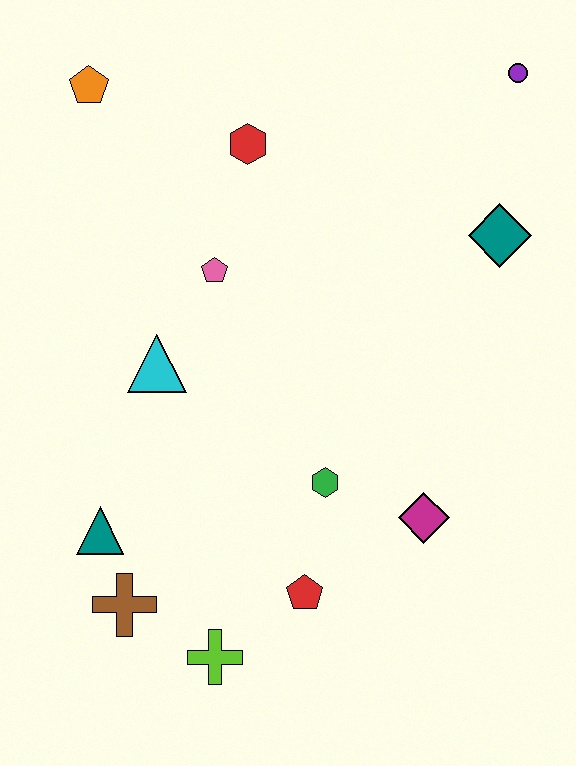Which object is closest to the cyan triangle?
The pink pentagon is closest to the cyan triangle.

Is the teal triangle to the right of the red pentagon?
No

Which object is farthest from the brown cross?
The purple circle is farthest from the brown cross.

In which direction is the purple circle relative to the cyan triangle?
The purple circle is to the right of the cyan triangle.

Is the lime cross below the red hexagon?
Yes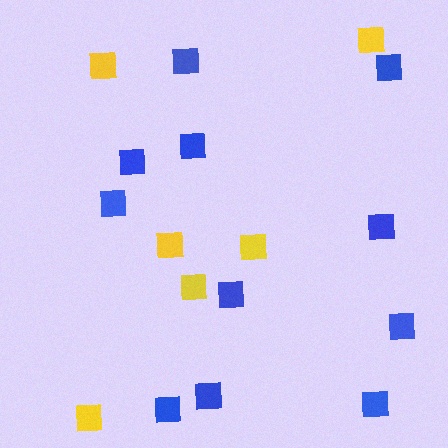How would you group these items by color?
There are 2 groups: one group of yellow squares (6) and one group of blue squares (11).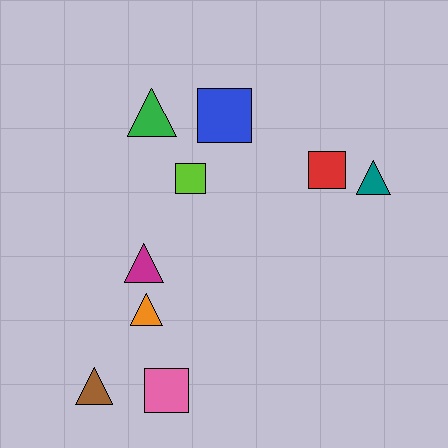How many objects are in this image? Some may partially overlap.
There are 9 objects.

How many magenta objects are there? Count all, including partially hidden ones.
There is 1 magenta object.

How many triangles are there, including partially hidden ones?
There are 5 triangles.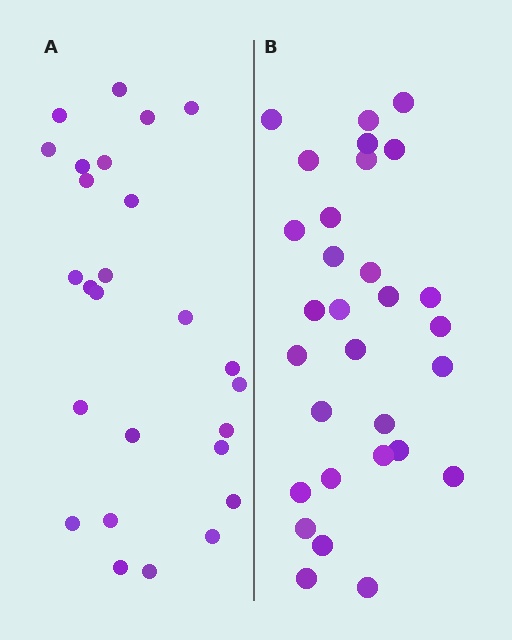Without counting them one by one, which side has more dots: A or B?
Region B (the right region) has more dots.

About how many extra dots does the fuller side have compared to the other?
Region B has about 4 more dots than region A.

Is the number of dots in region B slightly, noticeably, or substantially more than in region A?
Region B has only slightly more — the two regions are fairly close. The ratio is roughly 1.2 to 1.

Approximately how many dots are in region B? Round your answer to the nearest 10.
About 30 dots.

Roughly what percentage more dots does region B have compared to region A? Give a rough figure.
About 15% more.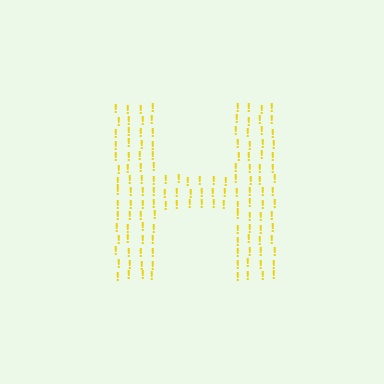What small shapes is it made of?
It is made of small exclamation marks.